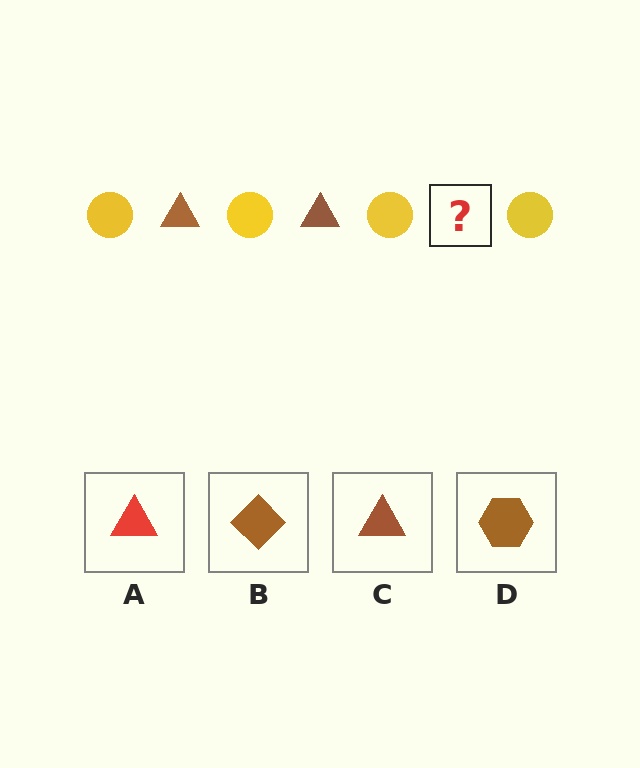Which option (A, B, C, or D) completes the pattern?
C.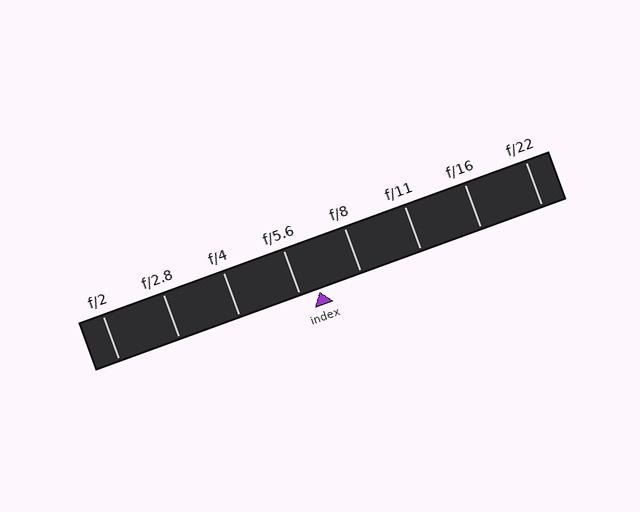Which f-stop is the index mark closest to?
The index mark is closest to f/5.6.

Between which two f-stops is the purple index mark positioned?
The index mark is between f/5.6 and f/8.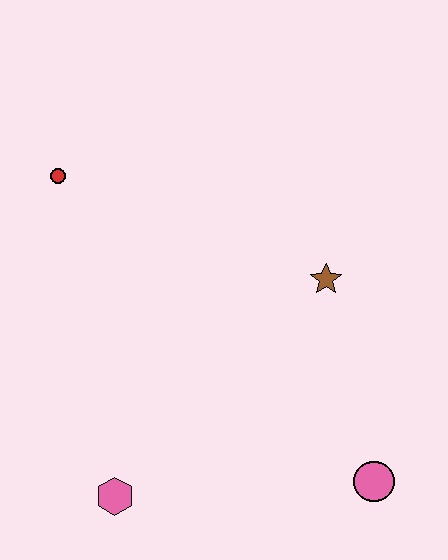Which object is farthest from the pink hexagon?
The red circle is farthest from the pink hexagon.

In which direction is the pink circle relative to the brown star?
The pink circle is below the brown star.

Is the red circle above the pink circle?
Yes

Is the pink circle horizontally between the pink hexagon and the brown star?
No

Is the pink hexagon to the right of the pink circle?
No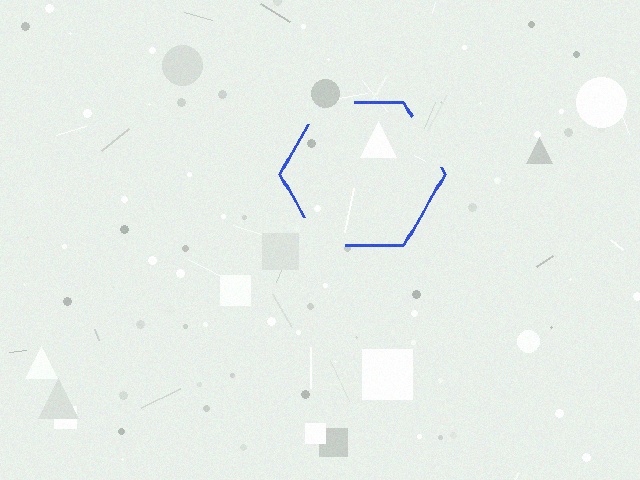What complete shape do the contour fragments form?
The contour fragments form a hexagon.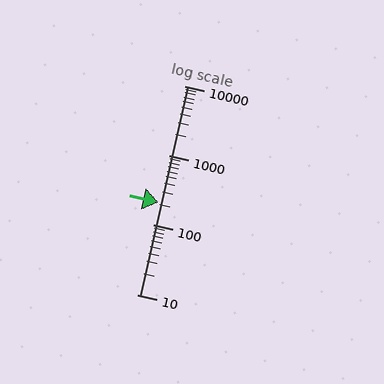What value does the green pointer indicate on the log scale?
The pointer indicates approximately 210.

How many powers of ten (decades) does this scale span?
The scale spans 3 decades, from 10 to 10000.